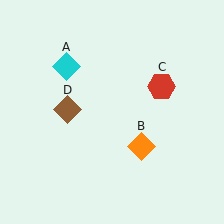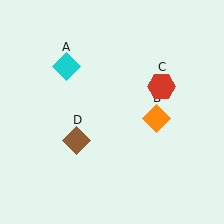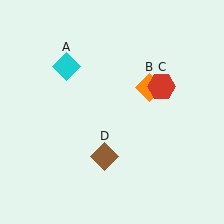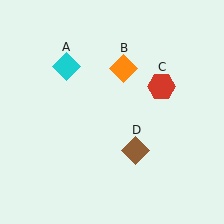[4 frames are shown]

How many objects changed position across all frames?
2 objects changed position: orange diamond (object B), brown diamond (object D).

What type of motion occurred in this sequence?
The orange diamond (object B), brown diamond (object D) rotated counterclockwise around the center of the scene.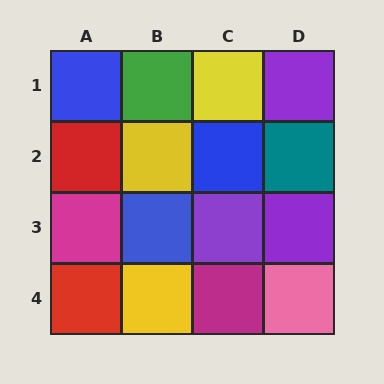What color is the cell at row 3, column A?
Magenta.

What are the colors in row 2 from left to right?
Red, yellow, blue, teal.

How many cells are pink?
1 cell is pink.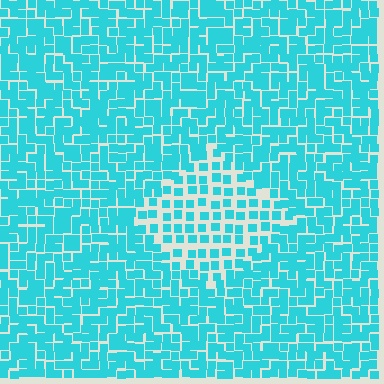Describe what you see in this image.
The image contains small cyan elements arranged at two different densities. A diamond-shaped region is visible where the elements are less densely packed than the surrounding area.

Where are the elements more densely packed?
The elements are more densely packed outside the diamond boundary.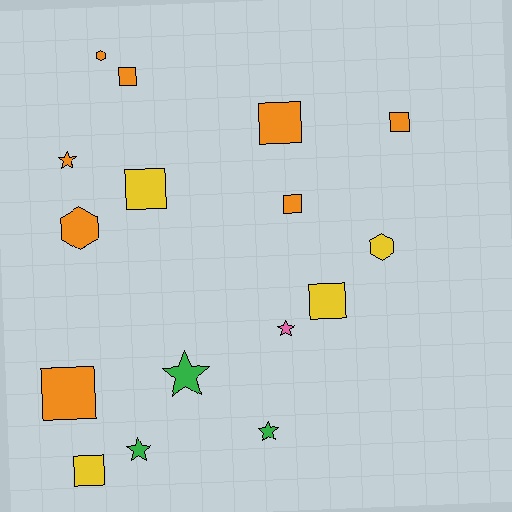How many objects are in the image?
There are 16 objects.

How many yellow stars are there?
There are no yellow stars.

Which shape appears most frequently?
Square, with 8 objects.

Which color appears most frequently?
Orange, with 8 objects.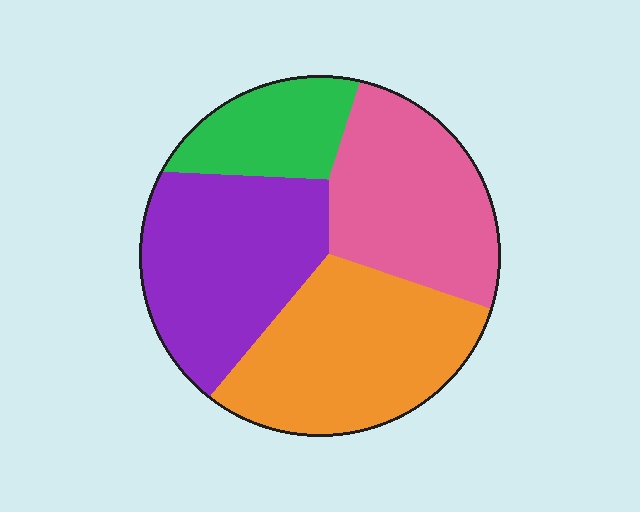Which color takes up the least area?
Green, at roughly 15%.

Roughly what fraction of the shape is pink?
Pink takes up about one quarter (1/4) of the shape.